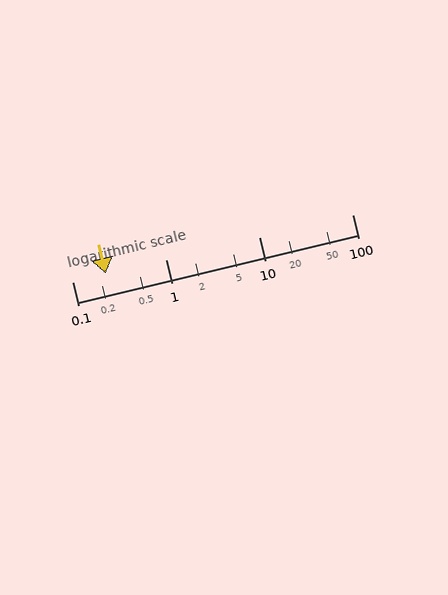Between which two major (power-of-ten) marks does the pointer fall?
The pointer is between 0.1 and 1.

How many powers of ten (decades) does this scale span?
The scale spans 3 decades, from 0.1 to 100.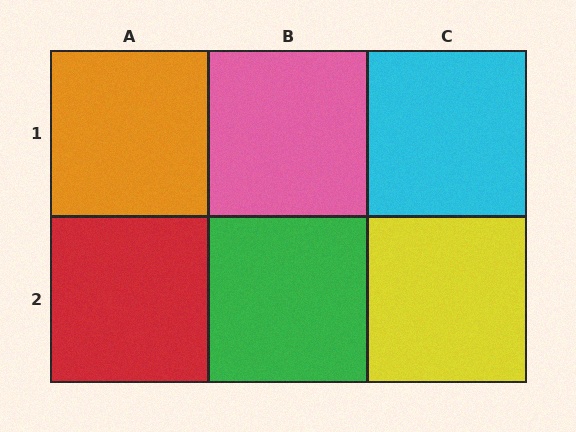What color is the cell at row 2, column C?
Yellow.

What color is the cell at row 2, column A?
Red.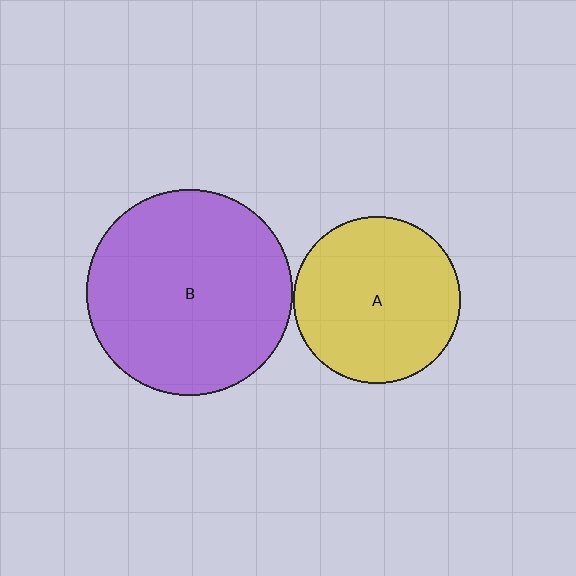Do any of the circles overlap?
No, none of the circles overlap.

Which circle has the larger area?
Circle B (purple).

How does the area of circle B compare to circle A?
Approximately 1.5 times.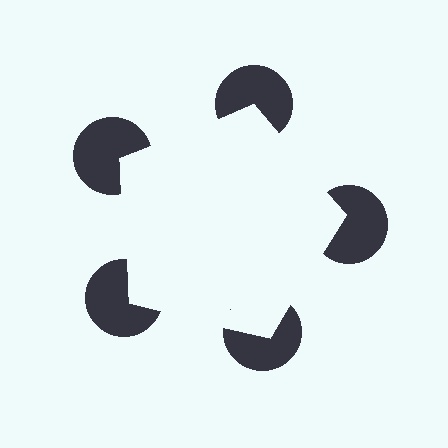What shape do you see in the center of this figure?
An illusory pentagon — its edges are inferred from the aligned wedge cuts in the pac-man discs, not physically drawn.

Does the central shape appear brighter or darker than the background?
It typically appears slightly brighter than the background, even though no actual brightness change is drawn.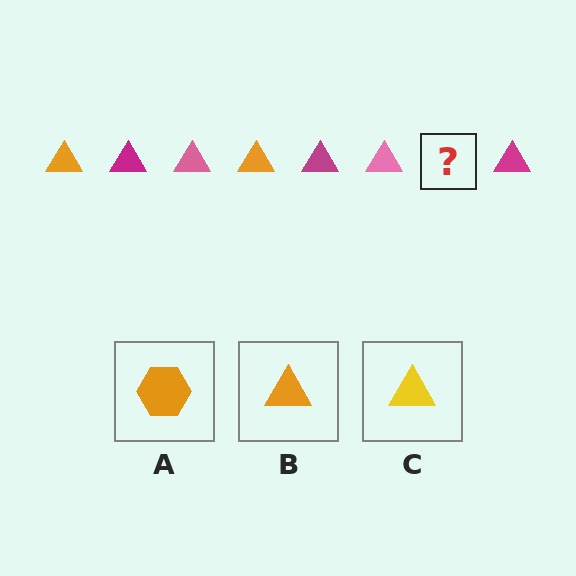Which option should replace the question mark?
Option B.